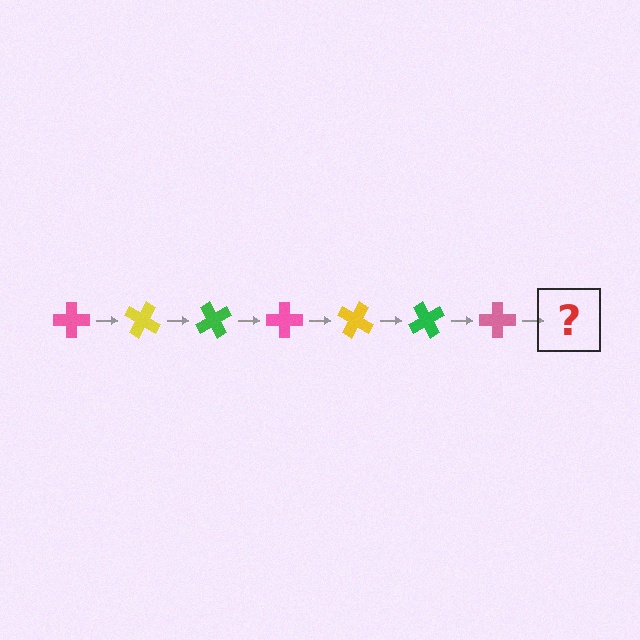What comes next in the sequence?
The next element should be a yellow cross, rotated 210 degrees from the start.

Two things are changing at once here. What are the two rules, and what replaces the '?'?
The two rules are that it rotates 30 degrees each step and the color cycles through pink, yellow, and green. The '?' should be a yellow cross, rotated 210 degrees from the start.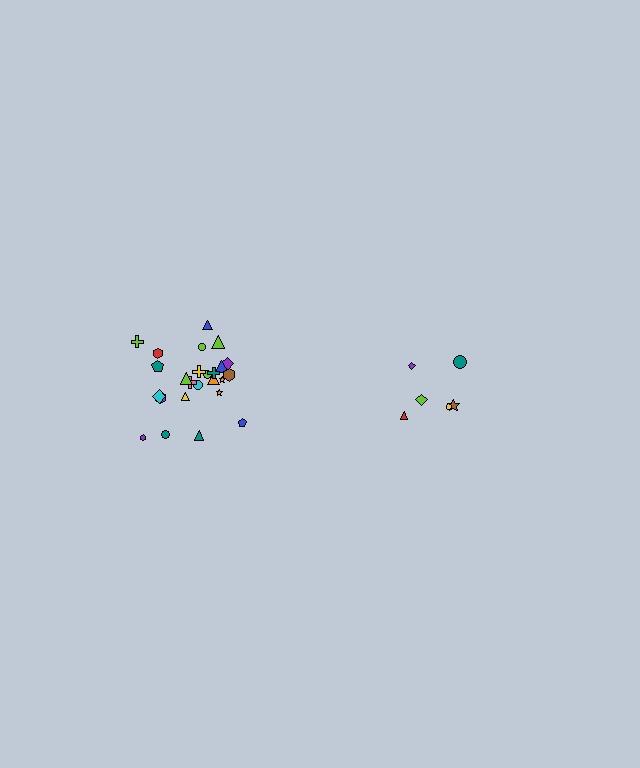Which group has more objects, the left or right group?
The left group.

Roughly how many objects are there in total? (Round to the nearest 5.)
Roughly 30 objects in total.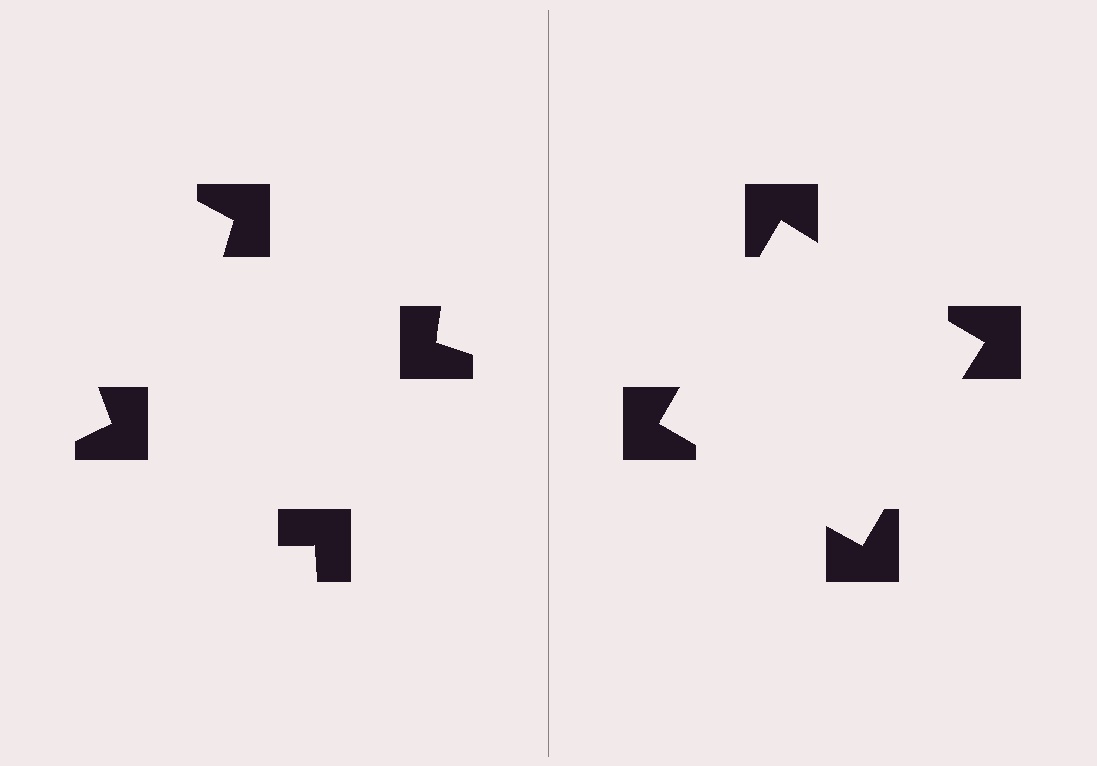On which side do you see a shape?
An illusory square appears on the right side. On the left side the wedge cuts are rotated, so no coherent shape forms.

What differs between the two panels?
The notched squares are positioned identically on both sides; only the wedge orientations differ. On the right they align to a square; on the left they are misaligned.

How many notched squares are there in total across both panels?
8 — 4 on each side.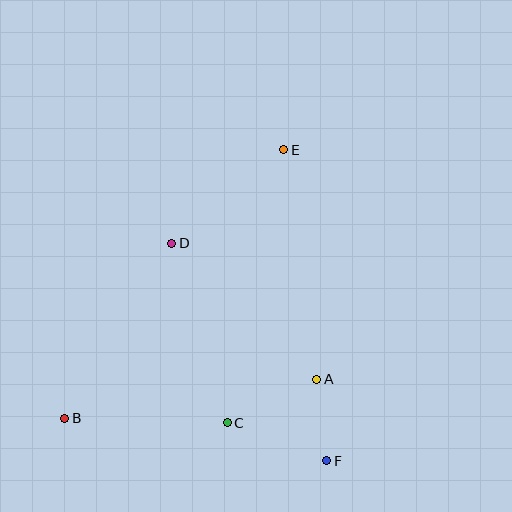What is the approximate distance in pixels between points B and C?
The distance between B and C is approximately 163 pixels.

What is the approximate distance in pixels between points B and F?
The distance between B and F is approximately 265 pixels.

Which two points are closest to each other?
Points A and F are closest to each other.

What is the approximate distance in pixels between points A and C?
The distance between A and C is approximately 100 pixels.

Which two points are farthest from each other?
Points B and E are farthest from each other.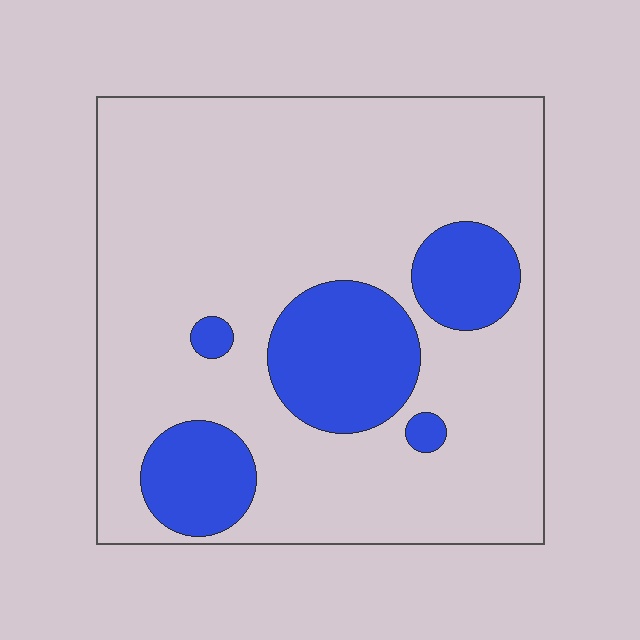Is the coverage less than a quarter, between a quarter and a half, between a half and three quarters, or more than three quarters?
Less than a quarter.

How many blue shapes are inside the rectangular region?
5.